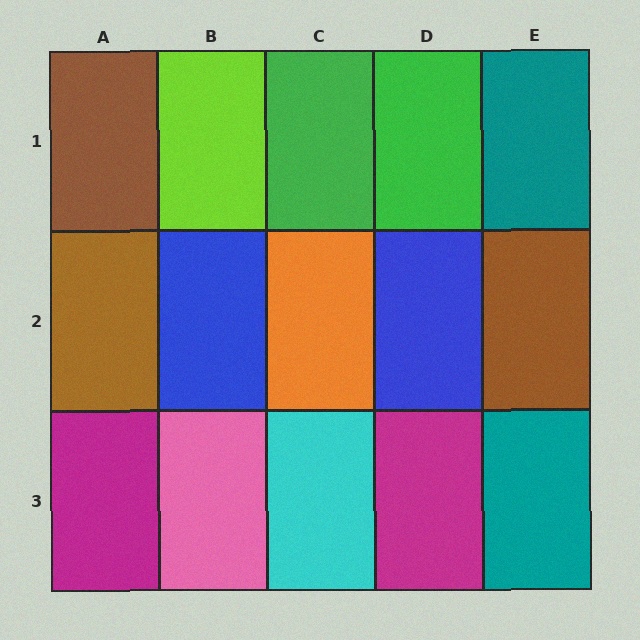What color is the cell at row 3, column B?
Pink.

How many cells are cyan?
1 cell is cyan.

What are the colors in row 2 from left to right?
Brown, blue, orange, blue, brown.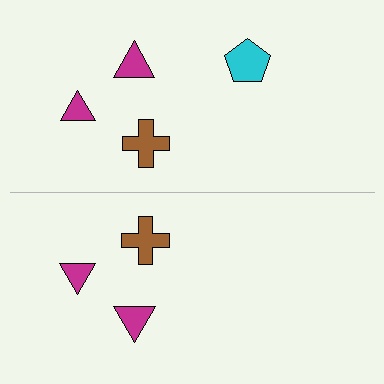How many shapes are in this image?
There are 7 shapes in this image.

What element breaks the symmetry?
A cyan pentagon is missing from the bottom side.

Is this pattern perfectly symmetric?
No, the pattern is not perfectly symmetric. A cyan pentagon is missing from the bottom side.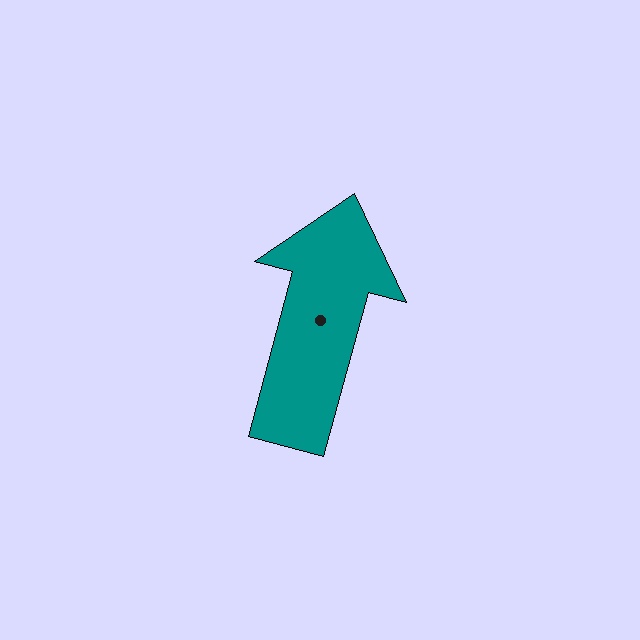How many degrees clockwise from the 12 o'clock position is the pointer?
Approximately 15 degrees.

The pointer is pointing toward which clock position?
Roughly 1 o'clock.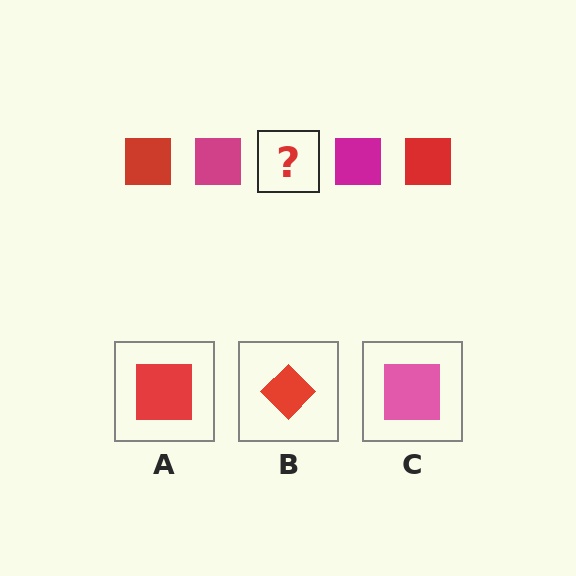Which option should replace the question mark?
Option A.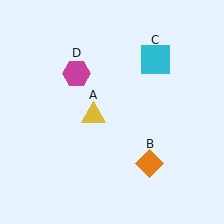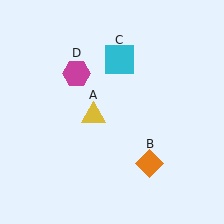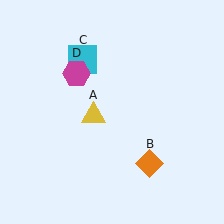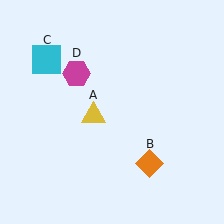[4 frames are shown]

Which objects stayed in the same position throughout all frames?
Yellow triangle (object A) and orange diamond (object B) and magenta hexagon (object D) remained stationary.